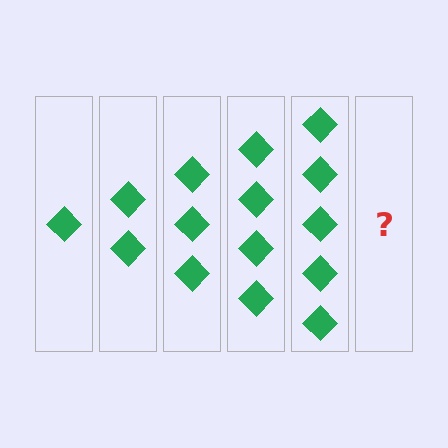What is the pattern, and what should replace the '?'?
The pattern is that each step adds one more diamond. The '?' should be 6 diamonds.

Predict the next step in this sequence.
The next step is 6 diamonds.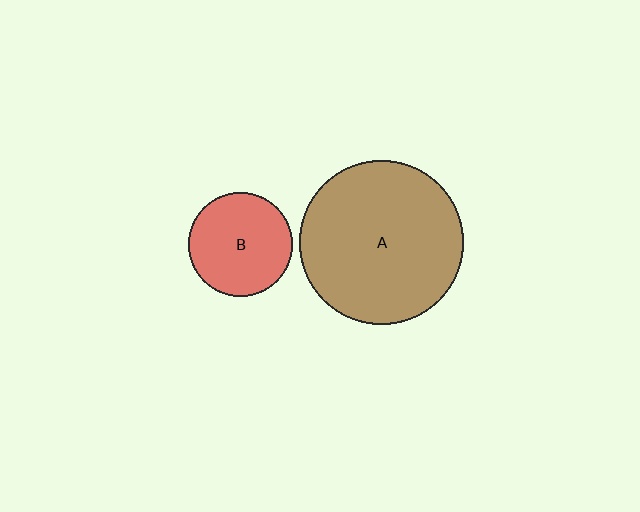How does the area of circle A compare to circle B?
Approximately 2.5 times.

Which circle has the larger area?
Circle A (brown).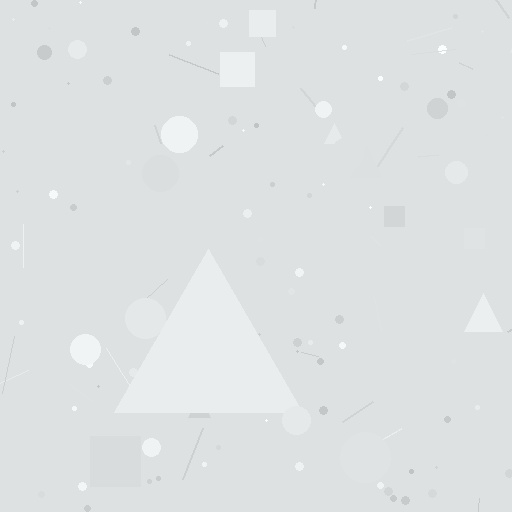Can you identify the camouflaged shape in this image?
The camouflaged shape is a triangle.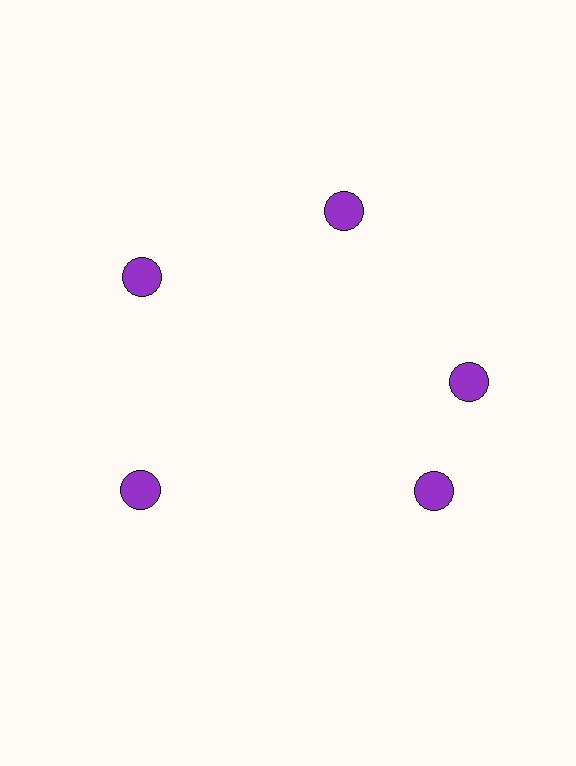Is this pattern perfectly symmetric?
No. The 5 purple circles are arranged in a ring, but one element near the 5 o'clock position is rotated out of alignment along the ring, breaking the 5-fold rotational symmetry.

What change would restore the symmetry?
The symmetry would be restored by rotating it back into even spacing with its neighbors so that all 5 circles sit at equal angles and equal distance from the center.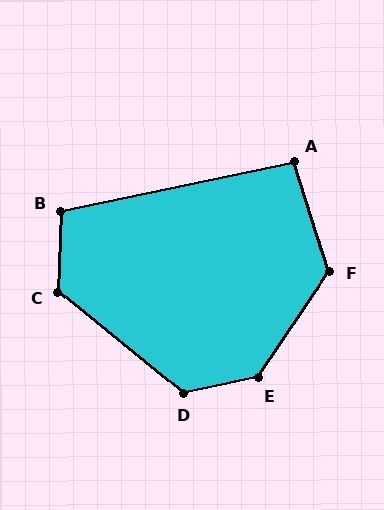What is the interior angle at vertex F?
Approximately 128 degrees (obtuse).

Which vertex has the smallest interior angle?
A, at approximately 96 degrees.